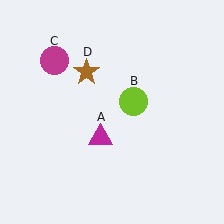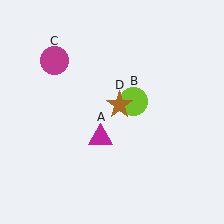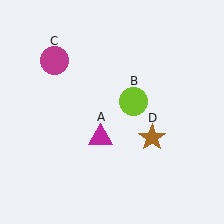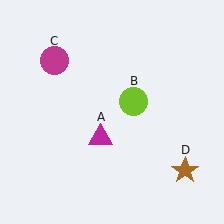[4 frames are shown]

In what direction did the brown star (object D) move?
The brown star (object D) moved down and to the right.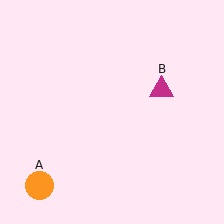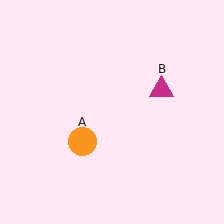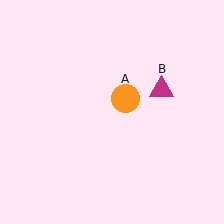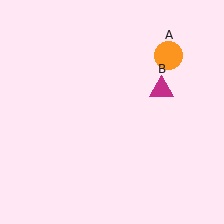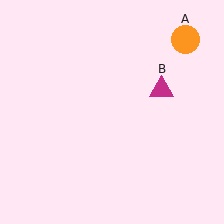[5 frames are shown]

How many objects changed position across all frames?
1 object changed position: orange circle (object A).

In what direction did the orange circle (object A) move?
The orange circle (object A) moved up and to the right.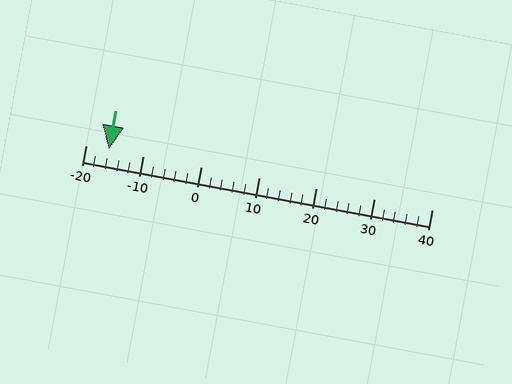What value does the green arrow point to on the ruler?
The green arrow points to approximately -16.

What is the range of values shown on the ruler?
The ruler shows values from -20 to 40.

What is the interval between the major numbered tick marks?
The major tick marks are spaced 10 units apart.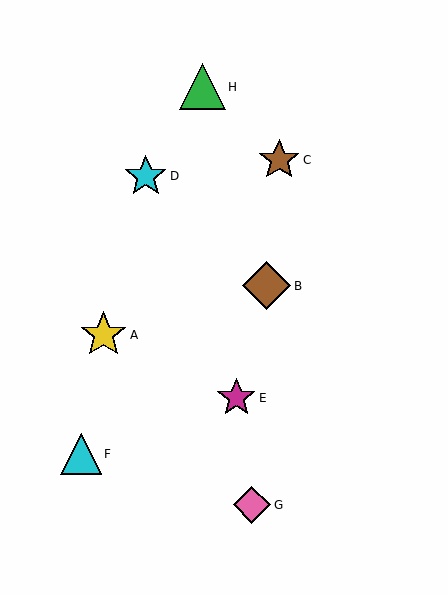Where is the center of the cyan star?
The center of the cyan star is at (146, 176).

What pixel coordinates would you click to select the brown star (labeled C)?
Click at (279, 160) to select the brown star C.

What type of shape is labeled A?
Shape A is a yellow star.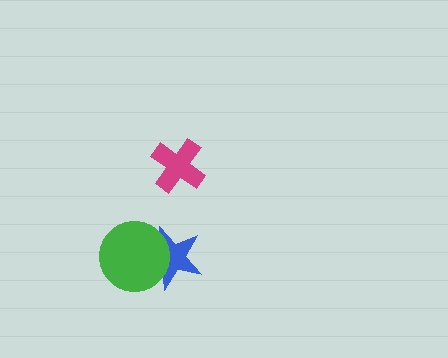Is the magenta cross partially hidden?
No, no other shape covers it.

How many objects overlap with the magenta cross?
0 objects overlap with the magenta cross.